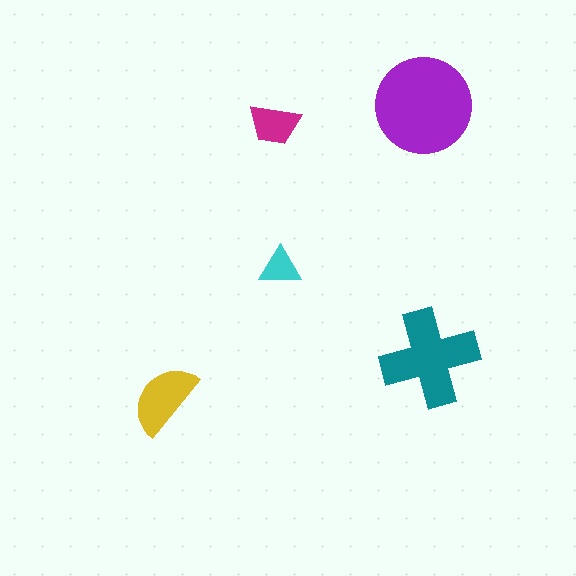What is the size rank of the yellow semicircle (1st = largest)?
3rd.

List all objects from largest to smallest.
The purple circle, the teal cross, the yellow semicircle, the magenta trapezoid, the cyan triangle.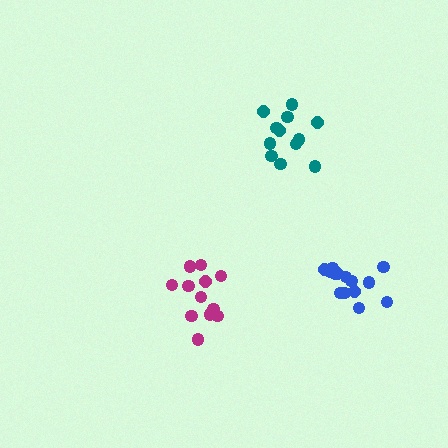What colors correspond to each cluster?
The clusters are colored: blue, teal, magenta.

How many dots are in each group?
Group 1: 14 dots, Group 2: 12 dots, Group 3: 12 dots (38 total).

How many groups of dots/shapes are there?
There are 3 groups.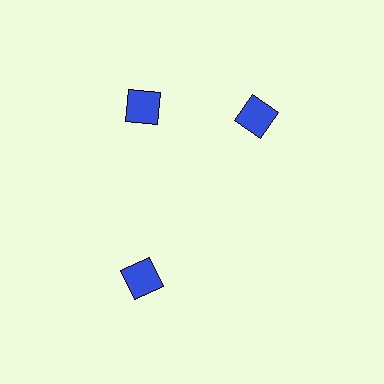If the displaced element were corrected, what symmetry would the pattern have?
It would have 3-fold rotational symmetry — the pattern would map onto itself every 120 degrees.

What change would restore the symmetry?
The symmetry would be restored by rotating it back into even spacing with its neighbors so that all 3 diamonds sit at equal angles and equal distance from the center.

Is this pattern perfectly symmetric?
No. The 3 blue diamonds are arranged in a ring, but one element near the 3 o'clock position is rotated out of alignment along the ring, breaking the 3-fold rotational symmetry.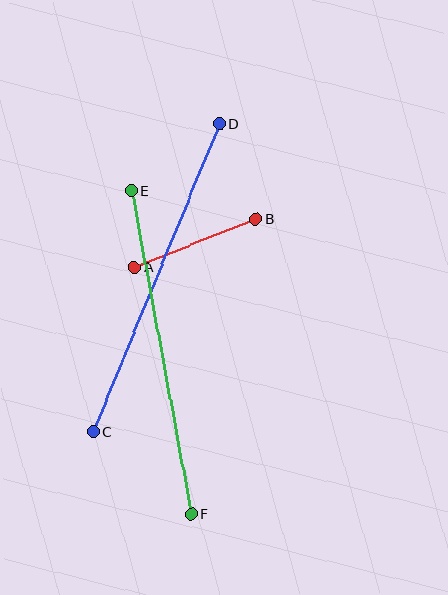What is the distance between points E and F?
The distance is approximately 328 pixels.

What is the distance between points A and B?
The distance is approximately 131 pixels.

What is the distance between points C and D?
The distance is approximately 333 pixels.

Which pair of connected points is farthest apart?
Points C and D are farthest apart.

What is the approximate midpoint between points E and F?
The midpoint is at approximately (161, 353) pixels.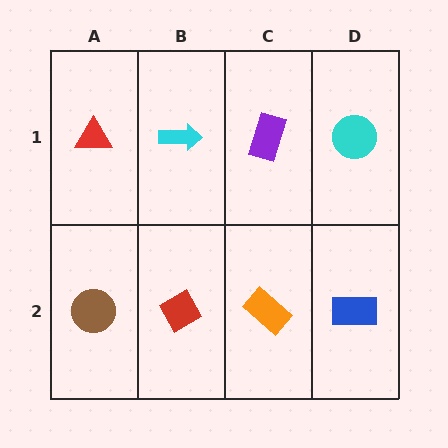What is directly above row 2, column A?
A red triangle.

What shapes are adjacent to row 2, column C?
A purple rectangle (row 1, column C), a red diamond (row 2, column B), a blue rectangle (row 2, column D).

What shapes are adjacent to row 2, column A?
A red triangle (row 1, column A), a red diamond (row 2, column B).